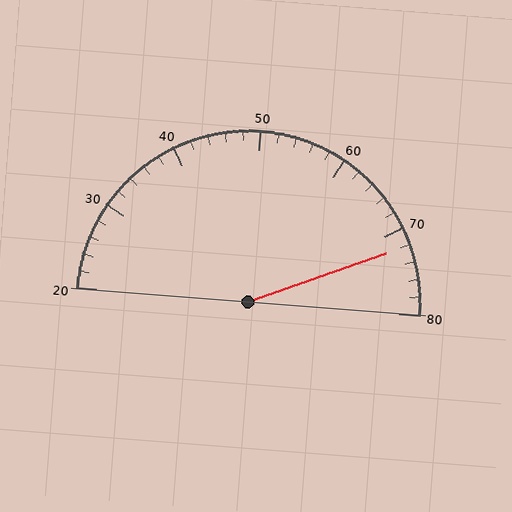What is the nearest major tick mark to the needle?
The nearest major tick mark is 70.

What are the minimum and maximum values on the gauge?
The gauge ranges from 20 to 80.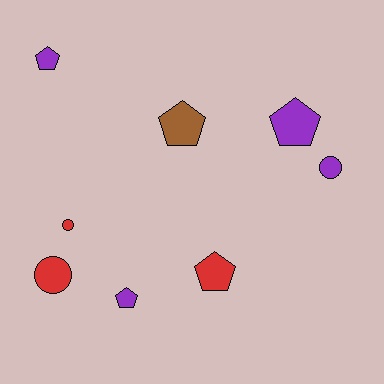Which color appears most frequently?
Purple, with 4 objects.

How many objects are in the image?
There are 8 objects.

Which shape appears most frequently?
Pentagon, with 5 objects.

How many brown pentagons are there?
There is 1 brown pentagon.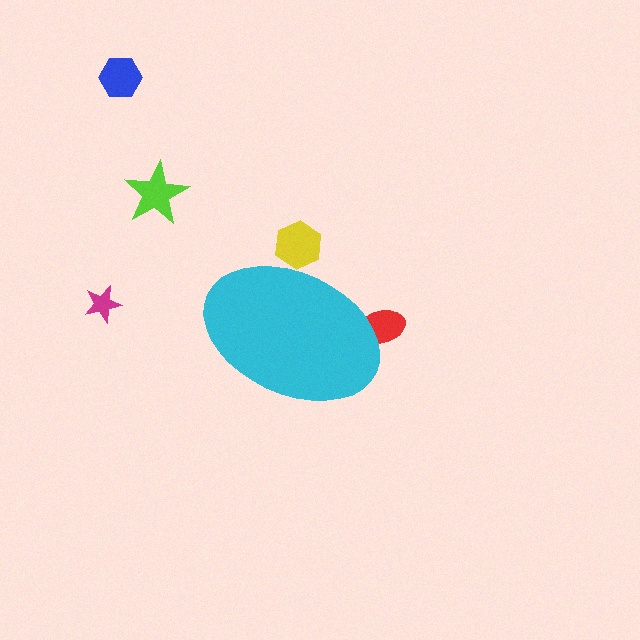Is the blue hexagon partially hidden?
No, the blue hexagon is fully visible.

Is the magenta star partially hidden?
No, the magenta star is fully visible.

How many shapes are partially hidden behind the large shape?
2 shapes are partially hidden.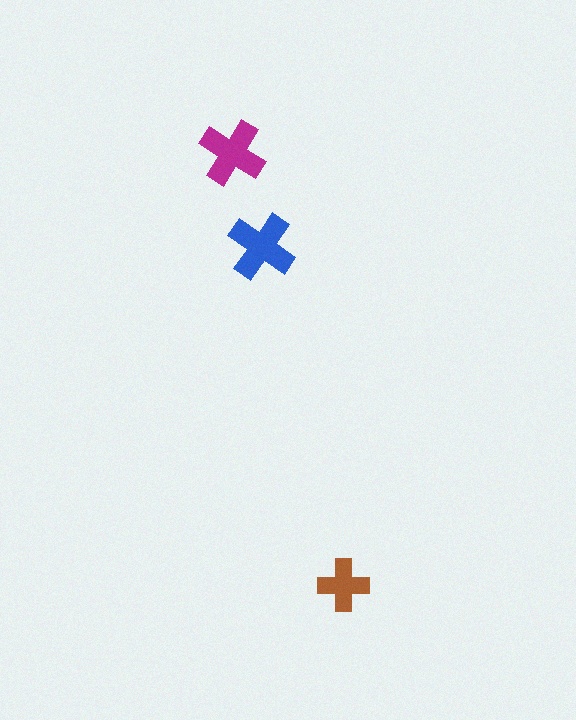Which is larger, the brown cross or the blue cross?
The blue one.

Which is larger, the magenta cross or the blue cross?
The blue one.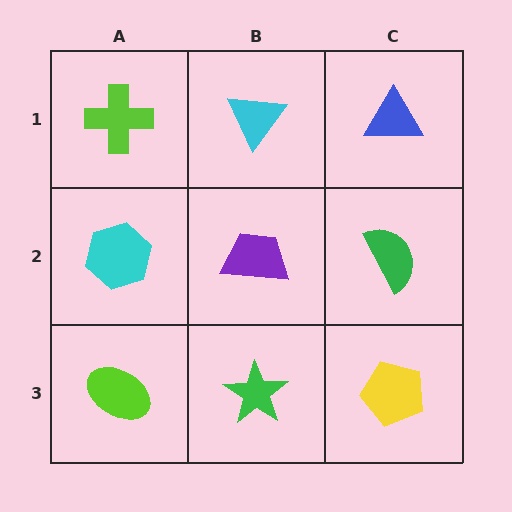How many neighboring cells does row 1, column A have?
2.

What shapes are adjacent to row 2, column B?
A cyan triangle (row 1, column B), a green star (row 3, column B), a cyan hexagon (row 2, column A), a green semicircle (row 2, column C).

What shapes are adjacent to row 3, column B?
A purple trapezoid (row 2, column B), a lime ellipse (row 3, column A), a yellow pentagon (row 3, column C).